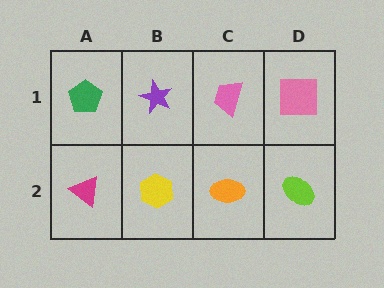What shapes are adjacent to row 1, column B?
A yellow hexagon (row 2, column B), a green pentagon (row 1, column A), a pink trapezoid (row 1, column C).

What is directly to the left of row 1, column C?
A purple star.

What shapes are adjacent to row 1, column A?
A magenta triangle (row 2, column A), a purple star (row 1, column B).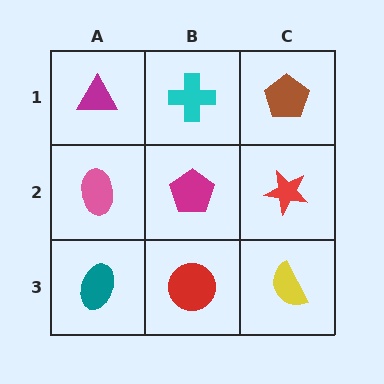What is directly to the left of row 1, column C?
A cyan cross.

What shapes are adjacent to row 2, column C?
A brown pentagon (row 1, column C), a yellow semicircle (row 3, column C), a magenta pentagon (row 2, column B).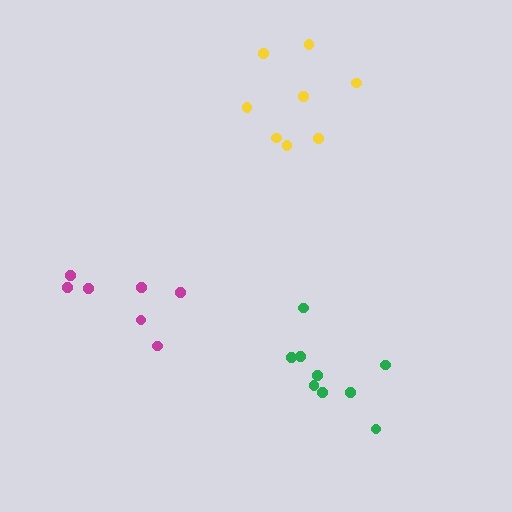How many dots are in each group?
Group 1: 8 dots, Group 2: 9 dots, Group 3: 7 dots (24 total).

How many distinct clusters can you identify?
There are 3 distinct clusters.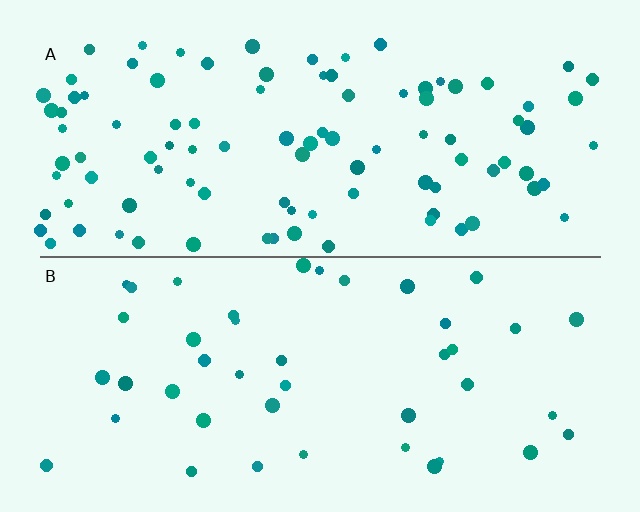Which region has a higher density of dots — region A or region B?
A (the top).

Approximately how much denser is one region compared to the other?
Approximately 2.2× — region A over region B.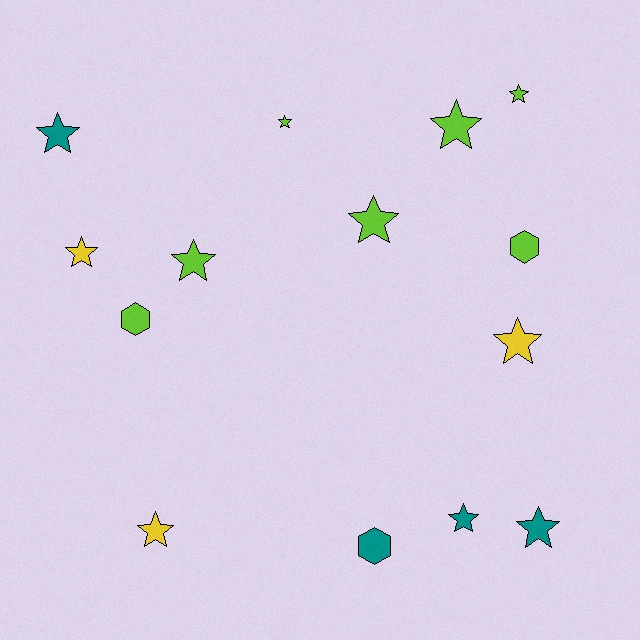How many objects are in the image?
There are 14 objects.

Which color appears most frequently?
Lime, with 7 objects.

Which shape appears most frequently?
Star, with 11 objects.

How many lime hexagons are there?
There are 2 lime hexagons.